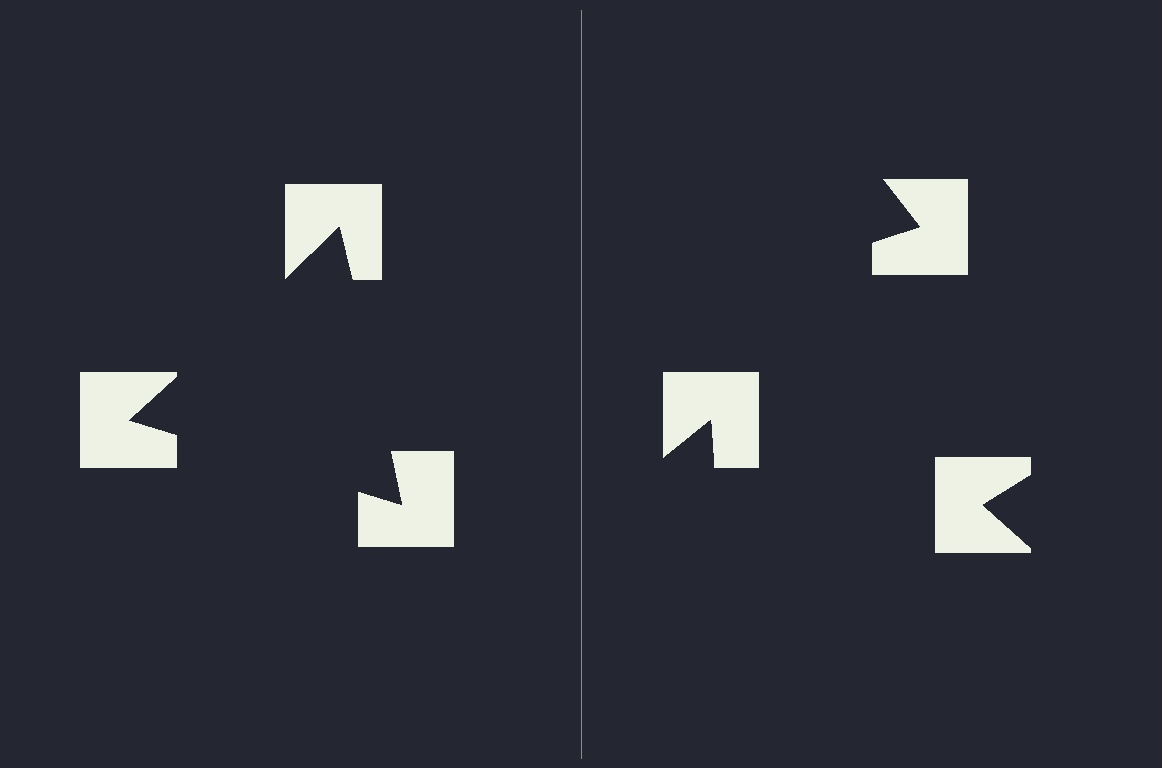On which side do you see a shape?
An illusory triangle appears on the left side. On the right side the wedge cuts are rotated, so no coherent shape forms.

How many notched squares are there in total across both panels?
6 — 3 on each side.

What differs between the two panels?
The notched squares are positioned identically on both sides; only the wedge orientations differ. On the left they align to a triangle; on the right they are misaligned.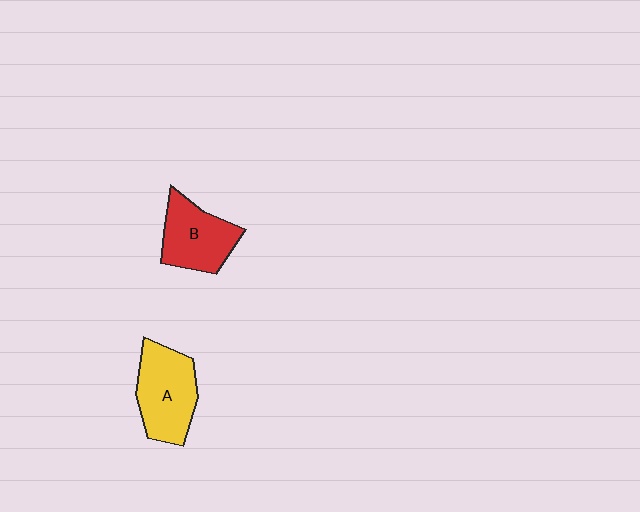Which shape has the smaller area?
Shape B (red).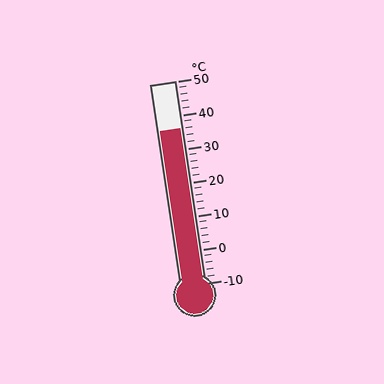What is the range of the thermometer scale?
The thermometer scale ranges from -10°C to 50°C.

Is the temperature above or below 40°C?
The temperature is below 40°C.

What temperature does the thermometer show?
The thermometer shows approximately 36°C.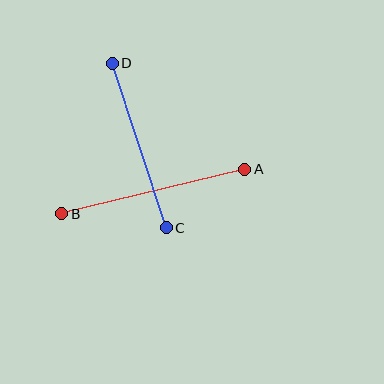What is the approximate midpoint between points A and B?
The midpoint is at approximately (153, 192) pixels.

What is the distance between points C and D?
The distance is approximately 174 pixels.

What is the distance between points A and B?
The distance is approximately 188 pixels.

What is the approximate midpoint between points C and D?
The midpoint is at approximately (139, 146) pixels.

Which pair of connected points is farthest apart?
Points A and B are farthest apart.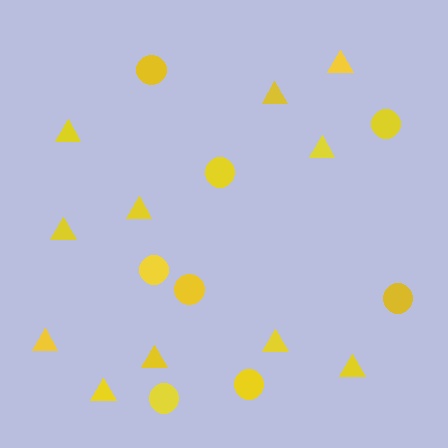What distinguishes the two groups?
There are 2 groups: one group of triangles (11) and one group of circles (8).